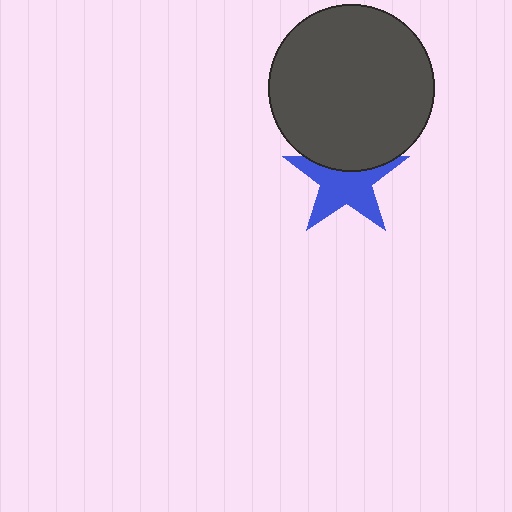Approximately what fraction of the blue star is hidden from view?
Roughly 34% of the blue star is hidden behind the dark gray circle.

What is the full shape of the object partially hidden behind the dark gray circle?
The partially hidden object is a blue star.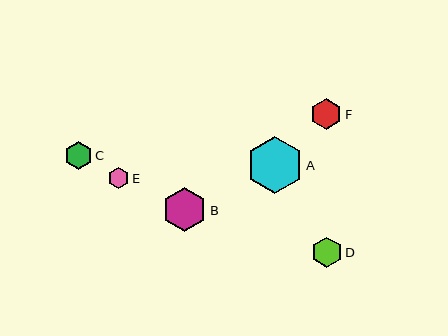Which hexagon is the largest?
Hexagon A is the largest with a size of approximately 57 pixels.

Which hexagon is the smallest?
Hexagon E is the smallest with a size of approximately 21 pixels.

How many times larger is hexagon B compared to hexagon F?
Hexagon B is approximately 1.4 times the size of hexagon F.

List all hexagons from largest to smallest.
From largest to smallest: A, B, F, D, C, E.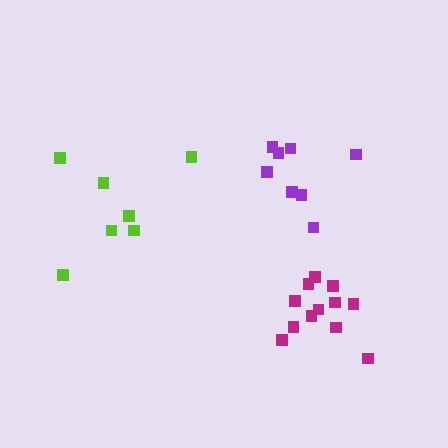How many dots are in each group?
Group 1: 7 dots, Group 2: 12 dots, Group 3: 8 dots (27 total).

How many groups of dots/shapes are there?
There are 3 groups.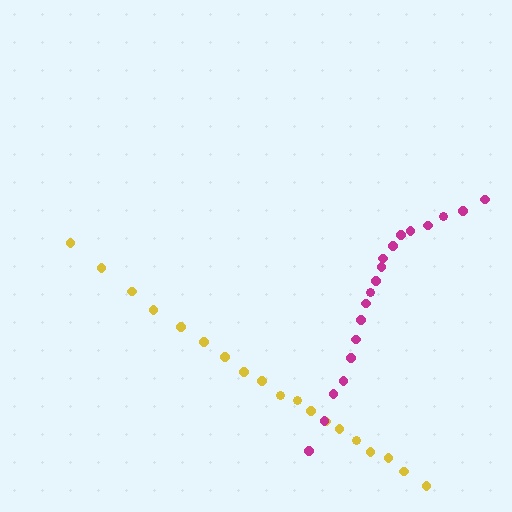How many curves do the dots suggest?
There are 2 distinct paths.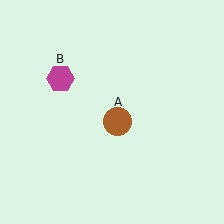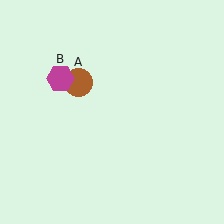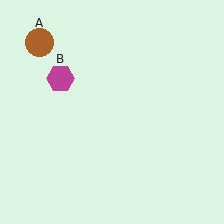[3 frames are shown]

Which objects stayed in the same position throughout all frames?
Magenta hexagon (object B) remained stationary.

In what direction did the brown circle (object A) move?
The brown circle (object A) moved up and to the left.